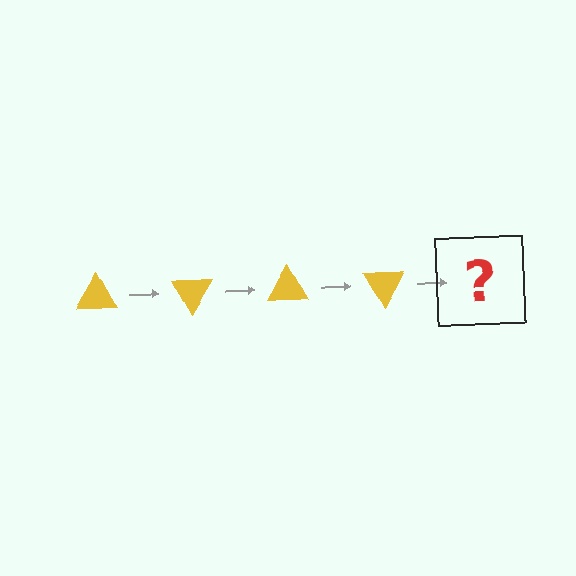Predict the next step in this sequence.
The next step is a yellow triangle rotated 240 degrees.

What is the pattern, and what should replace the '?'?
The pattern is that the triangle rotates 60 degrees each step. The '?' should be a yellow triangle rotated 240 degrees.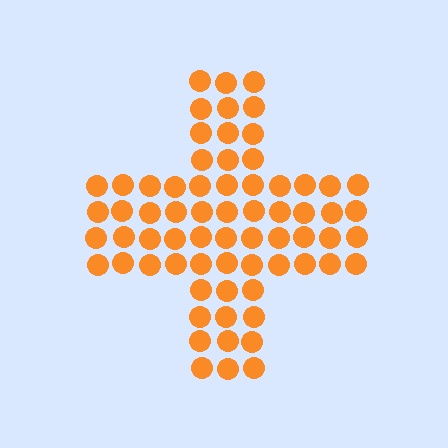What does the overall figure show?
The overall figure shows a cross.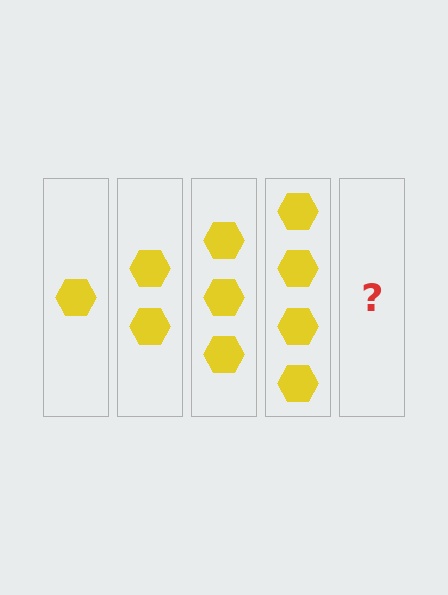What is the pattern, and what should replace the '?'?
The pattern is that each step adds one more hexagon. The '?' should be 5 hexagons.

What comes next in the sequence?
The next element should be 5 hexagons.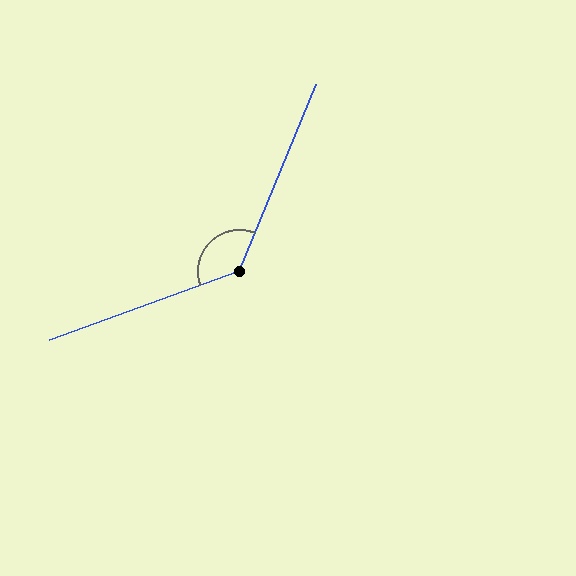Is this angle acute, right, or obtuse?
It is obtuse.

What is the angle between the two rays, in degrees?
Approximately 133 degrees.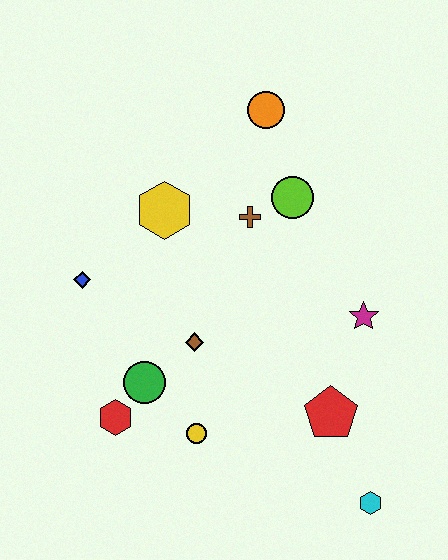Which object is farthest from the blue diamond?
The cyan hexagon is farthest from the blue diamond.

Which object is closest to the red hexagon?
The green circle is closest to the red hexagon.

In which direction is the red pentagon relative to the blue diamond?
The red pentagon is to the right of the blue diamond.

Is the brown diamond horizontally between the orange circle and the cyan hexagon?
No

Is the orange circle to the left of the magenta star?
Yes